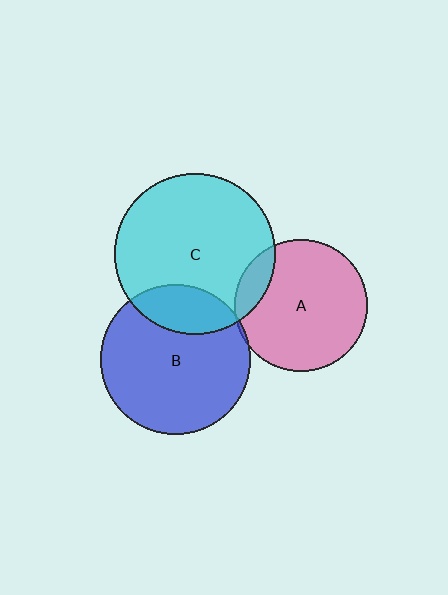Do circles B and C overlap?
Yes.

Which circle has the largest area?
Circle C (cyan).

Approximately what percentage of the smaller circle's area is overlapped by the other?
Approximately 20%.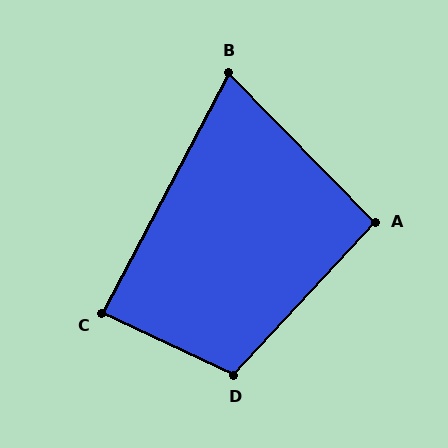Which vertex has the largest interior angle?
D, at approximately 108 degrees.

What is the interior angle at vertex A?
Approximately 93 degrees (approximately right).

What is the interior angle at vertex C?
Approximately 87 degrees (approximately right).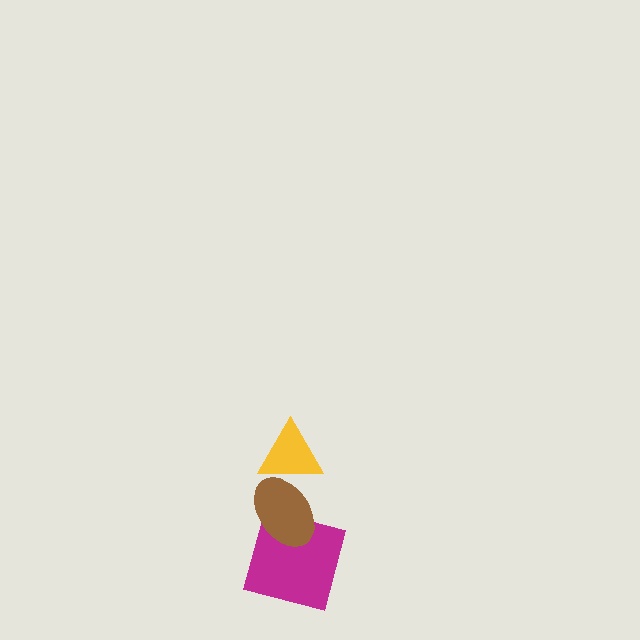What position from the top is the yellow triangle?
The yellow triangle is 1st from the top.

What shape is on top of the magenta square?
The brown ellipse is on top of the magenta square.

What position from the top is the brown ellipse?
The brown ellipse is 2nd from the top.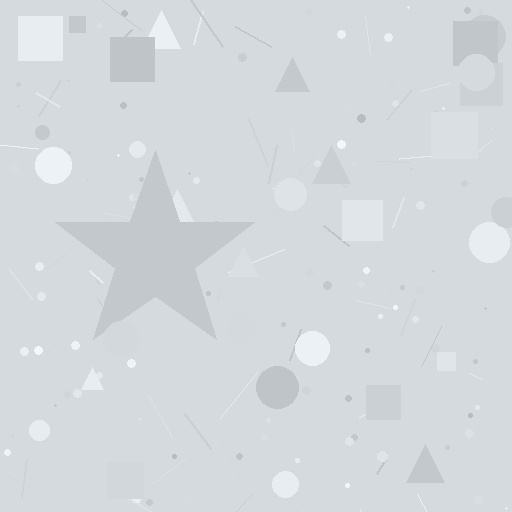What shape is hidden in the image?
A star is hidden in the image.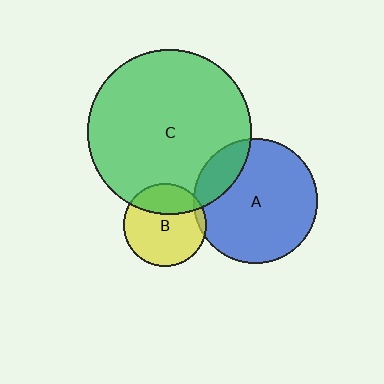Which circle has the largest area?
Circle C (green).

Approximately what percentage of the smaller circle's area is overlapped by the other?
Approximately 5%.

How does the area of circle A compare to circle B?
Approximately 2.3 times.